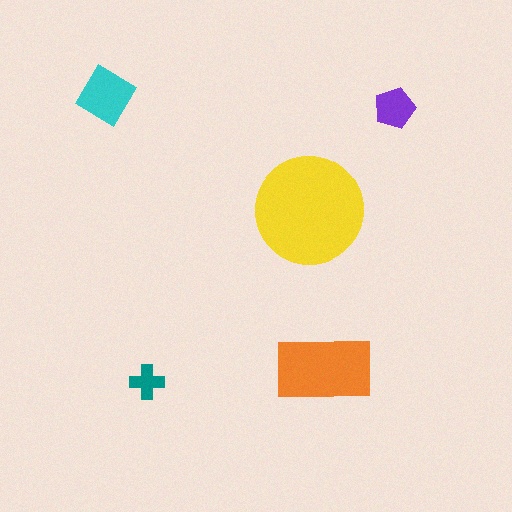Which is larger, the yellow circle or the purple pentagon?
The yellow circle.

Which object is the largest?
The yellow circle.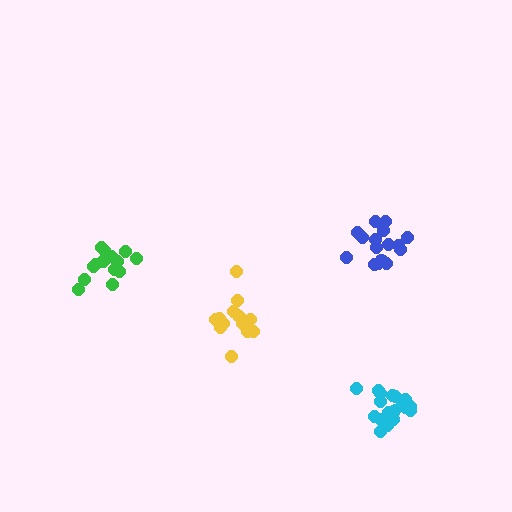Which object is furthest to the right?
The cyan cluster is rightmost.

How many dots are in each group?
Group 1: 15 dots, Group 2: 19 dots, Group 3: 16 dots, Group 4: 16 dots (66 total).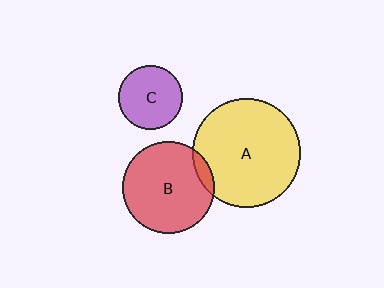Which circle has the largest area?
Circle A (yellow).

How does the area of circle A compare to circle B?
Approximately 1.4 times.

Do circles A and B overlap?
Yes.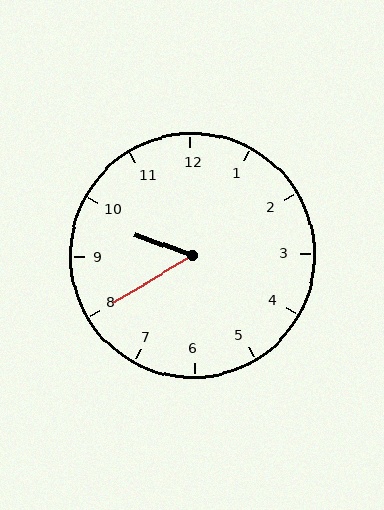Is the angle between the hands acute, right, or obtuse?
It is acute.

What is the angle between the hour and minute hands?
Approximately 50 degrees.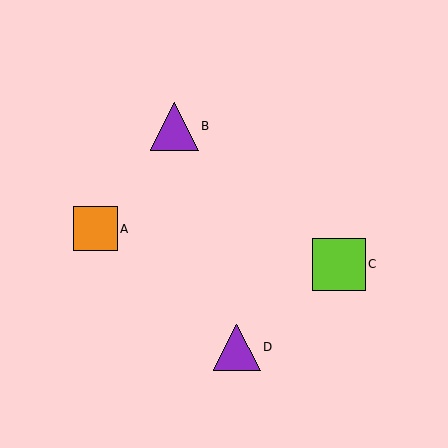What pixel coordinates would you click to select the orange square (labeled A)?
Click at (95, 229) to select the orange square A.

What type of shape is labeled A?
Shape A is an orange square.